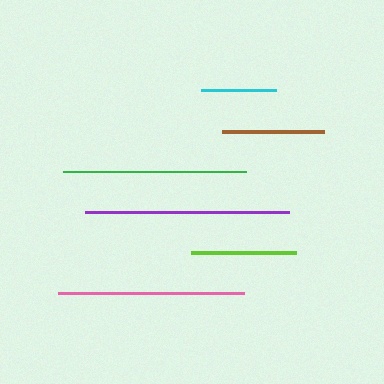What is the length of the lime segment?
The lime segment is approximately 105 pixels long.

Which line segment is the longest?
The purple line is the longest at approximately 204 pixels.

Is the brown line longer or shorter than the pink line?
The pink line is longer than the brown line.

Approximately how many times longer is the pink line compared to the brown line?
The pink line is approximately 1.8 times the length of the brown line.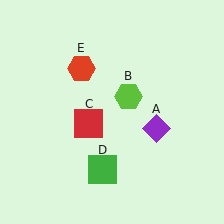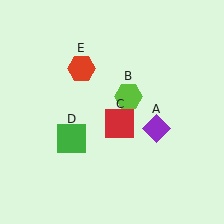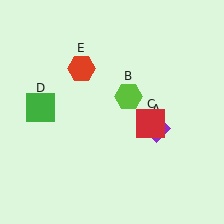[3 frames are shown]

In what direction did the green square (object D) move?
The green square (object D) moved up and to the left.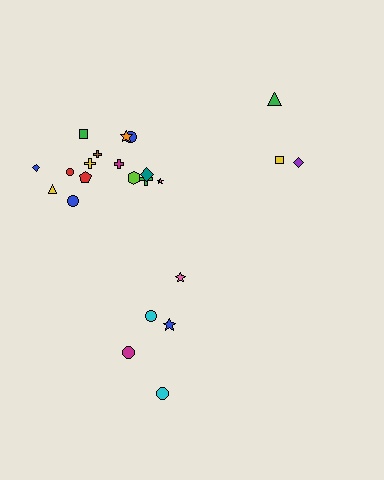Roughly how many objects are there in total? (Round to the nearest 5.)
Roughly 25 objects in total.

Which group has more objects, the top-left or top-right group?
The top-left group.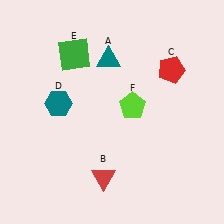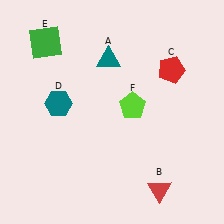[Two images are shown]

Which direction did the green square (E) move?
The green square (E) moved left.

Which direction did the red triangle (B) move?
The red triangle (B) moved right.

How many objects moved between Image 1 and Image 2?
2 objects moved between the two images.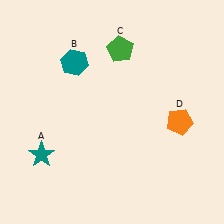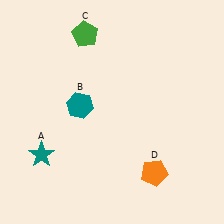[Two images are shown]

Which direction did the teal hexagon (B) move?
The teal hexagon (B) moved down.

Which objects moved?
The objects that moved are: the teal hexagon (B), the green pentagon (C), the orange pentagon (D).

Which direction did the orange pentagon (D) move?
The orange pentagon (D) moved down.